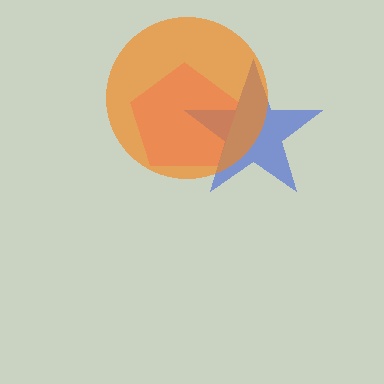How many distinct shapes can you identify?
There are 3 distinct shapes: a pink pentagon, a blue star, an orange circle.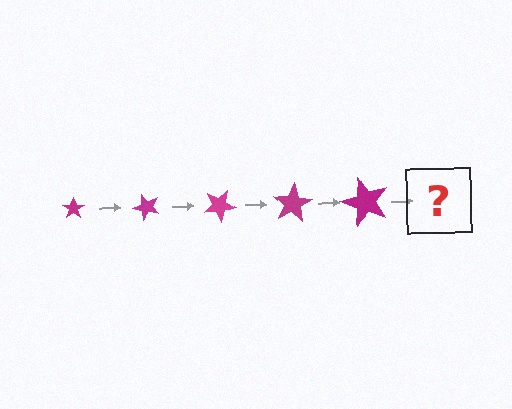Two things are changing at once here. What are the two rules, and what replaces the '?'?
The two rules are that the star grows larger each step and it rotates 50 degrees each step. The '?' should be a star, larger than the previous one and rotated 250 degrees from the start.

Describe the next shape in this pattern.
It should be a star, larger than the previous one and rotated 250 degrees from the start.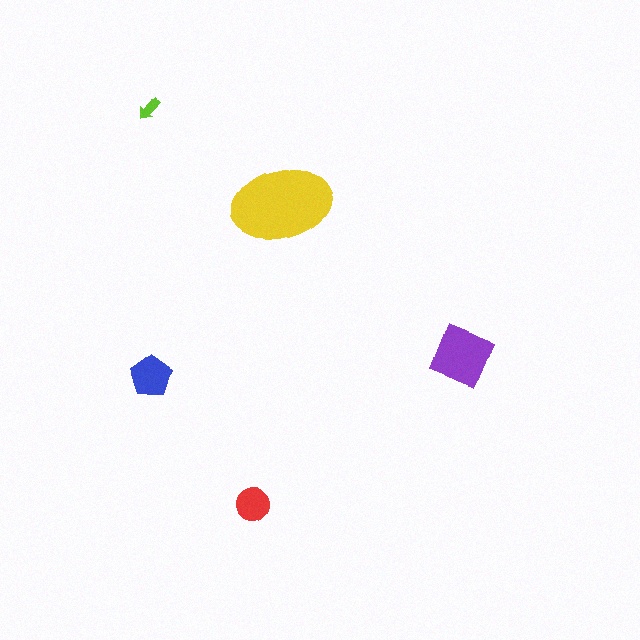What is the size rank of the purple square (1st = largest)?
2nd.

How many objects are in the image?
There are 5 objects in the image.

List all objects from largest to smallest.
The yellow ellipse, the purple square, the blue pentagon, the red circle, the lime arrow.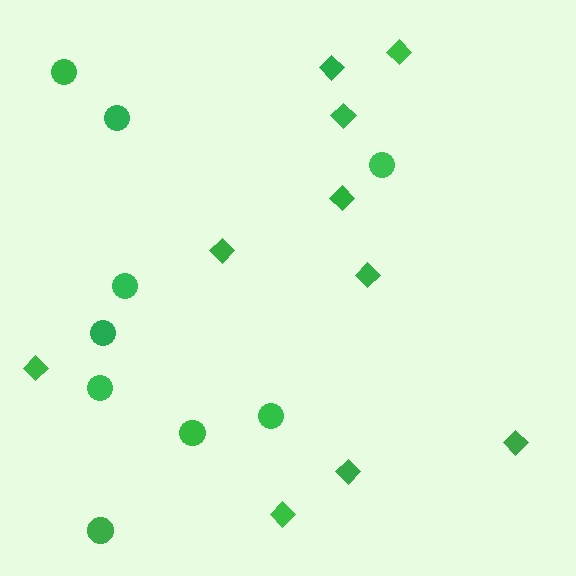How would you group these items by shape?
There are 2 groups: one group of diamonds (10) and one group of circles (9).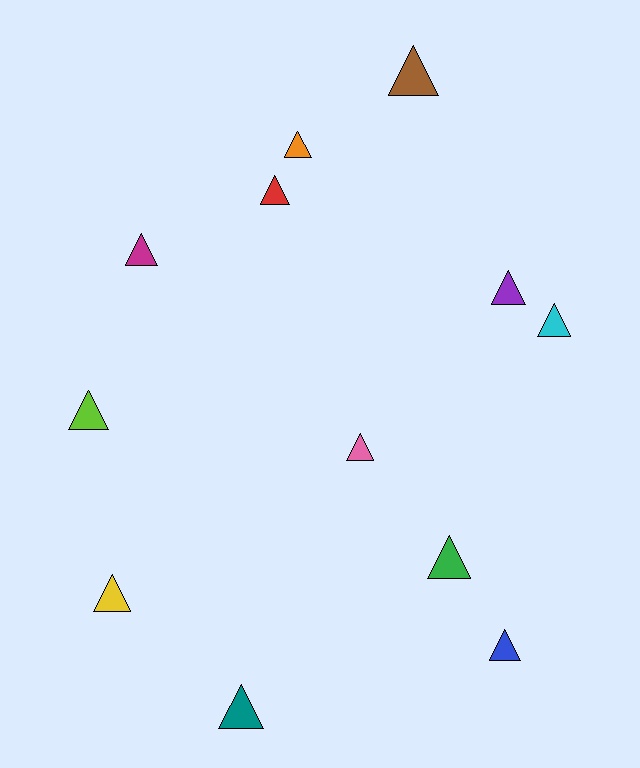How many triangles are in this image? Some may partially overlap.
There are 12 triangles.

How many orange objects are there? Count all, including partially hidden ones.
There is 1 orange object.